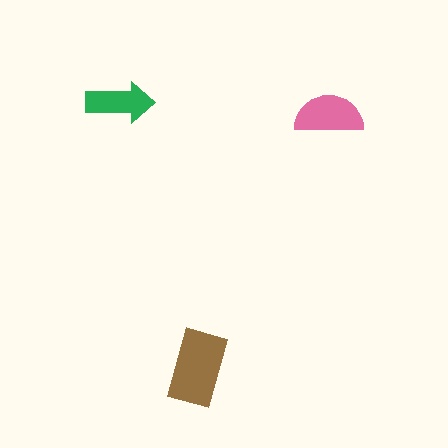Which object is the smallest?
The green arrow.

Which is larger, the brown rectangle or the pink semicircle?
The brown rectangle.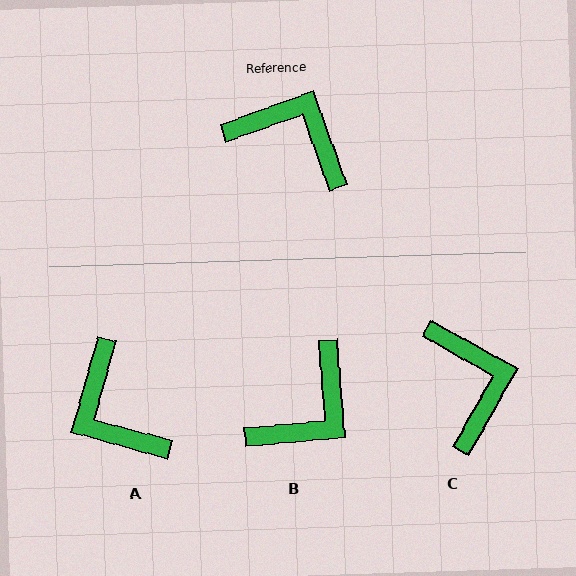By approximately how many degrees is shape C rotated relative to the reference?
Approximately 49 degrees clockwise.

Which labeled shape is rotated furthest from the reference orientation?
A, about 145 degrees away.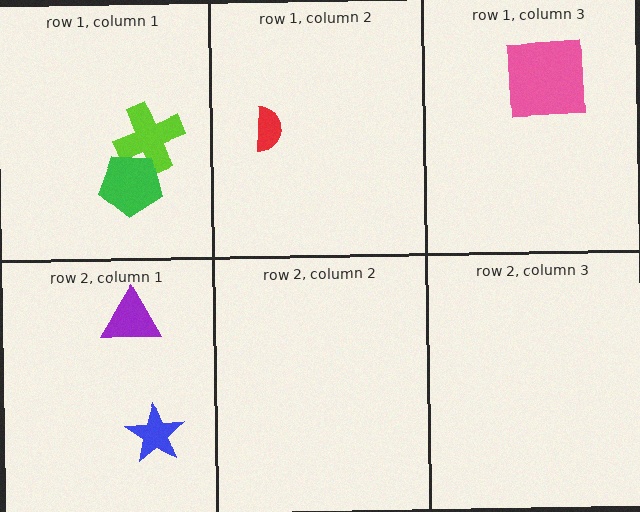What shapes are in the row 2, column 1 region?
The purple triangle, the blue star.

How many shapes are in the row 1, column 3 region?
1.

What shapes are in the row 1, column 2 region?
The red semicircle.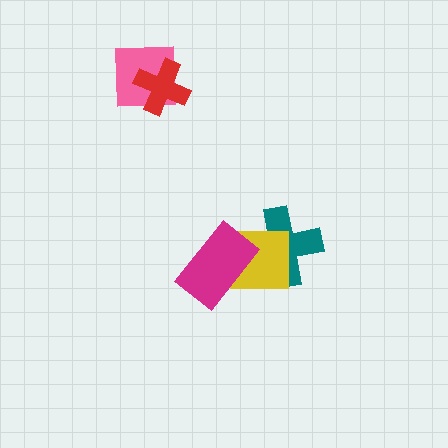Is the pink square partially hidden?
Yes, it is partially covered by another shape.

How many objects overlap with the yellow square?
2 objects overlap with the yellow square.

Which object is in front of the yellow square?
The magenta rectangle is in front of the yellow square.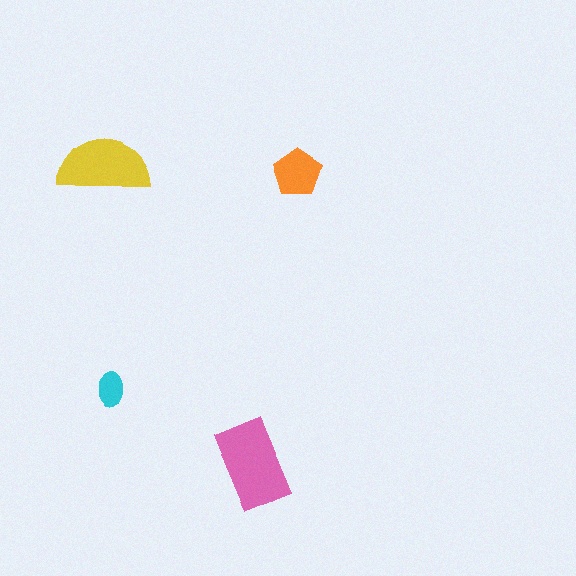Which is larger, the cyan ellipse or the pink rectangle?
The pink rectangle.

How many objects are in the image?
There are 4 objects in the image.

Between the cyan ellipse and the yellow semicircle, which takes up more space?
The yellow semicircle.